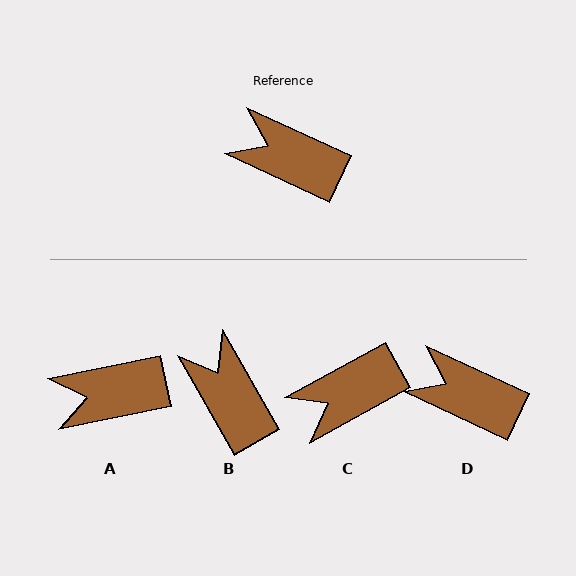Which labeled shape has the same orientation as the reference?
D.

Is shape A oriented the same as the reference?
No, it is off by about 36 degrees.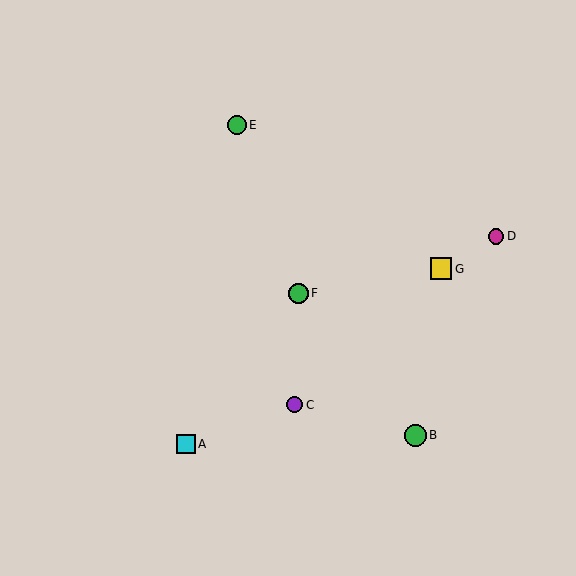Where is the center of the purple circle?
The center of the purple circle is at (294, 405).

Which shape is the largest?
The green circle (labeled B) is the largest.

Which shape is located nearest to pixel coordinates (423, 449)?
The green circle (labeled B) at (416, 435) is nearest to that location.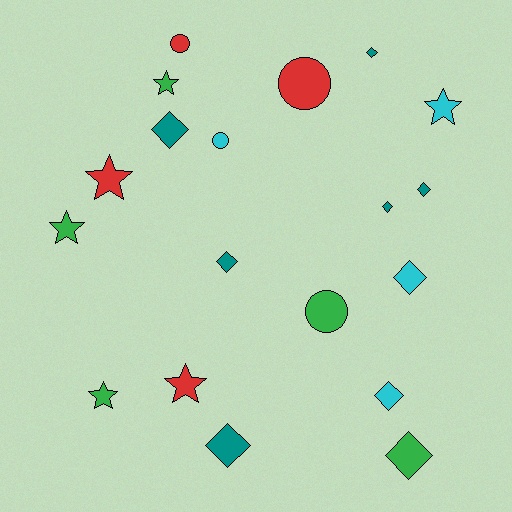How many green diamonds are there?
There is 1 green diamond.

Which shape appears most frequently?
Diamond, with 9 objects.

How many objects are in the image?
There are 19 objects.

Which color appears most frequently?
Teal, with 6 objects.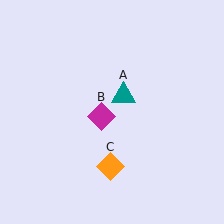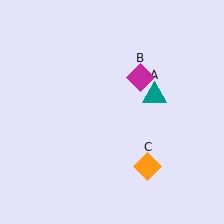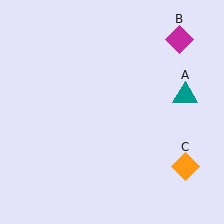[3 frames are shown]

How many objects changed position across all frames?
3 objects changed position: teal triangle (object A), magenta diamond (object B), orange diamond (object C).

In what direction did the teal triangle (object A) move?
The teal triangle (object A) moved right.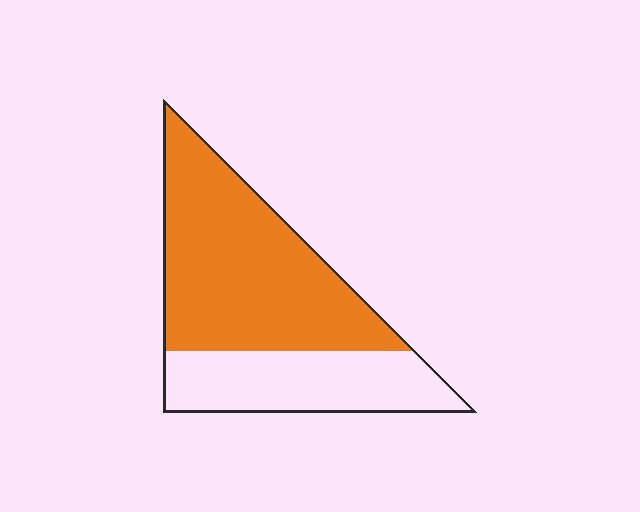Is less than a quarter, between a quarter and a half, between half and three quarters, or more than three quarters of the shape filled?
Between half and three quarters.